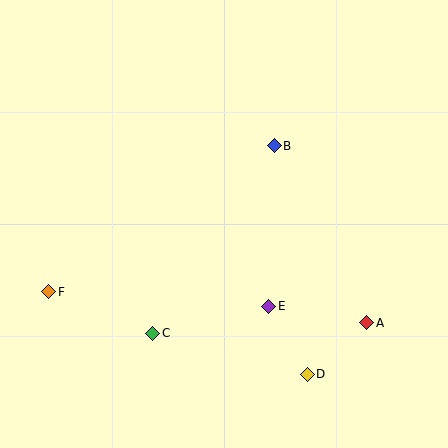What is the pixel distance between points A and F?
The distance between A and F is 320 pixels.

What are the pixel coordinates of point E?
Point E is at (269, 306).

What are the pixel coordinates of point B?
Point B is at (274, 146).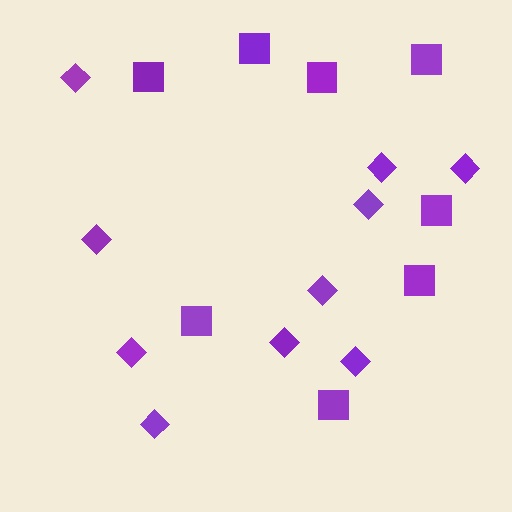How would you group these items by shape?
There are 2 groups: one group of diamonds (10) and one group of squares (8).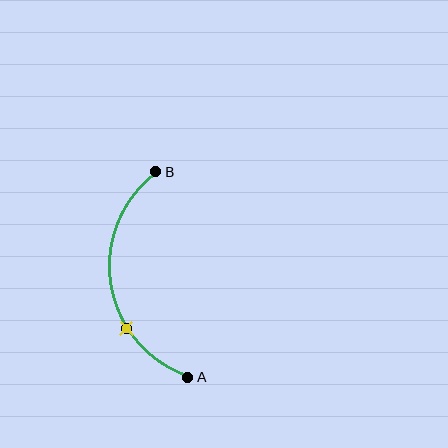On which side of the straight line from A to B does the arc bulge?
The arc bulges to the left of the straight line connecting A and B.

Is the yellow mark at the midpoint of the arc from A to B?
No. The yellow mark lies on the arc but is closer to endpoint A. The arc midpoint would be at the point on the curve equidistant along the arc from both A and B.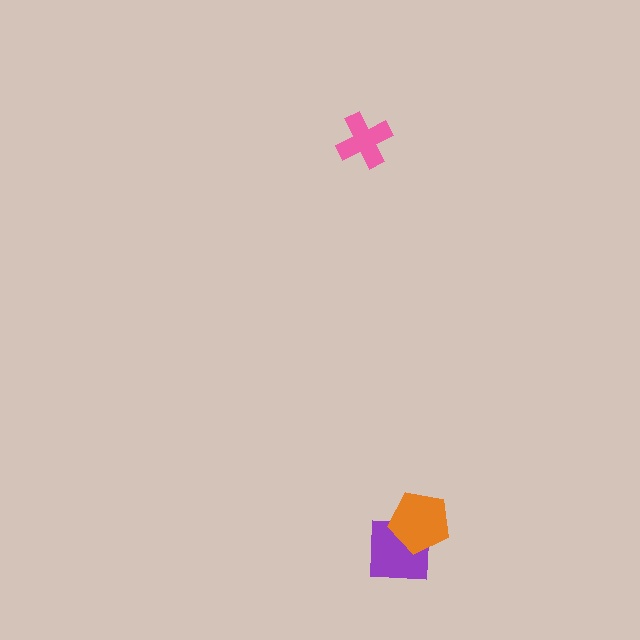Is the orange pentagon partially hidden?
No, no other shape covers it.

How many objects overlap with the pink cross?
0 objects overlap with the pink cross.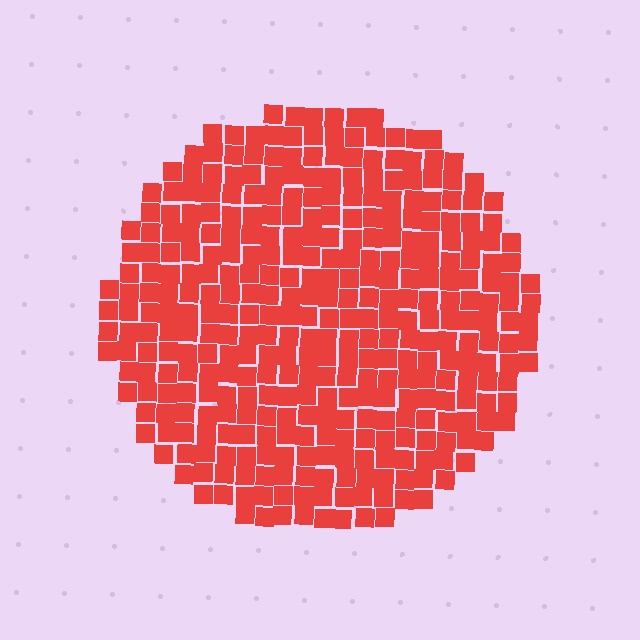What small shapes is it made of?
It is made of small squares.